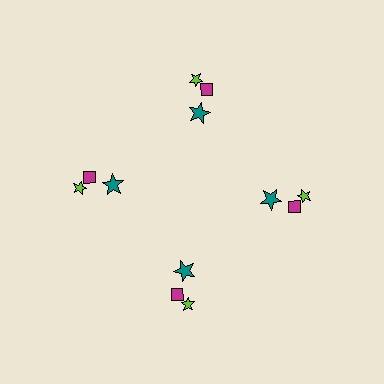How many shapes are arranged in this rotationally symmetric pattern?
There are 12 shapes, arranged in 4 groups of 3.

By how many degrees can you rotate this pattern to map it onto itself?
The pattern maps onto itself every 90 degrees of rotation.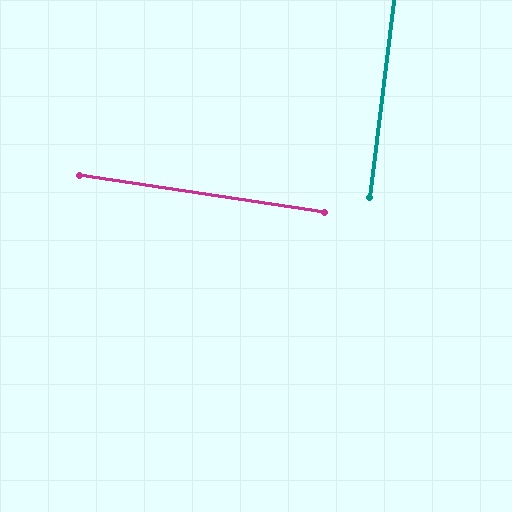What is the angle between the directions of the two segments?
Approximately 88 degrees.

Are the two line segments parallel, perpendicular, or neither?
Perpendicular — they meet at approximately 88°.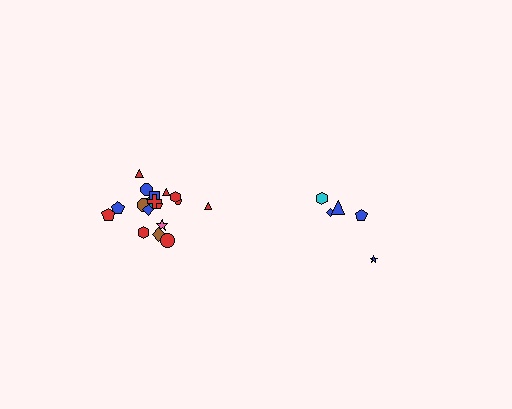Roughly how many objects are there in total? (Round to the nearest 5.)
Roughly 25 objects in total.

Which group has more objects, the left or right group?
The left group.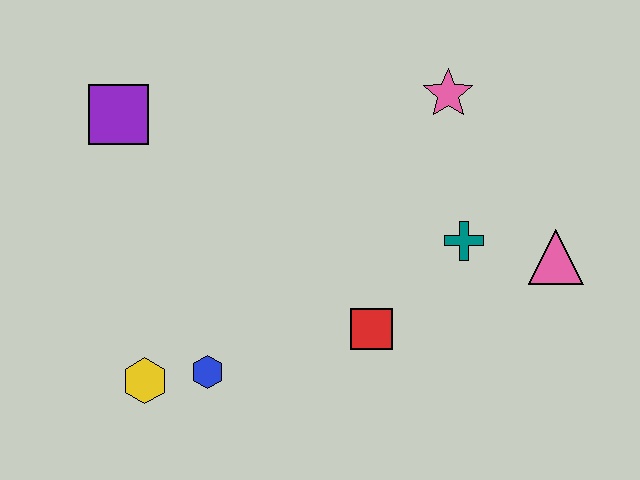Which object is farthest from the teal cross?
The purple square is farthest from the teal cross.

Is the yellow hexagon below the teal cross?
Yes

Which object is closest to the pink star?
The teal cross is closest to the pink star.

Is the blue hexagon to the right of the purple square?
Yes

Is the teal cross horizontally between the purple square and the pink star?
No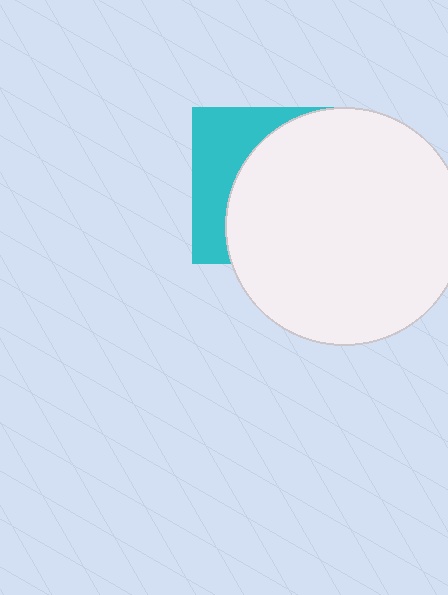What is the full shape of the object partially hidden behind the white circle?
The partially hidden object is a cyan square.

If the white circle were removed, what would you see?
You would see the complete cyan square.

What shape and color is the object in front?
The object in front is a white circle.